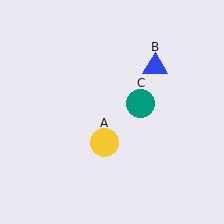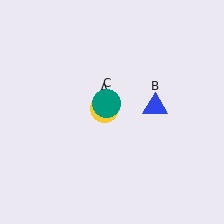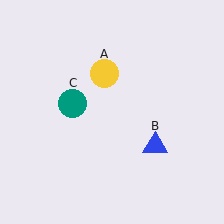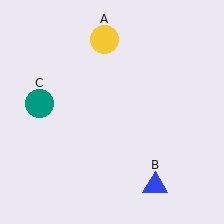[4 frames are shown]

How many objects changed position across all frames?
3 objects changed position: yellow circle (object A), blue triangle (object B), teal circle (object C).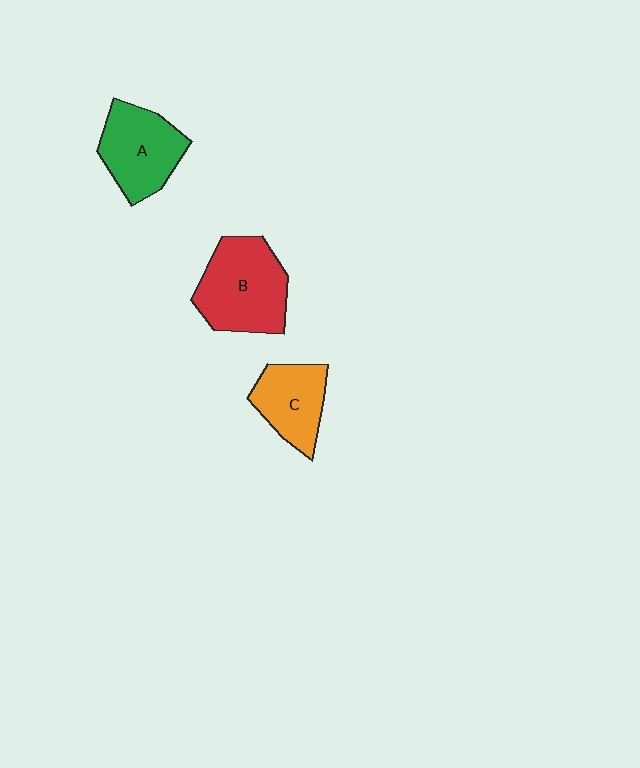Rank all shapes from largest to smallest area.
From largest to smallest: B (red), A (green), C (orange).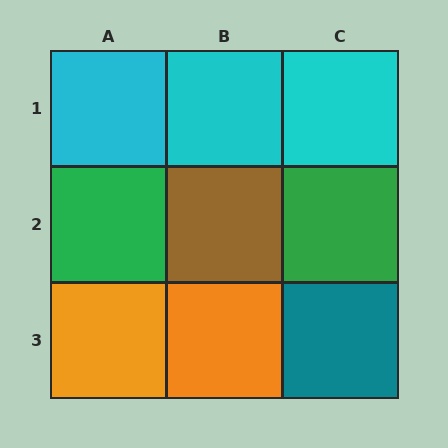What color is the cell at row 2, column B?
Brown.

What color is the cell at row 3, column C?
Teal.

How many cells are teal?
1 cell is teal.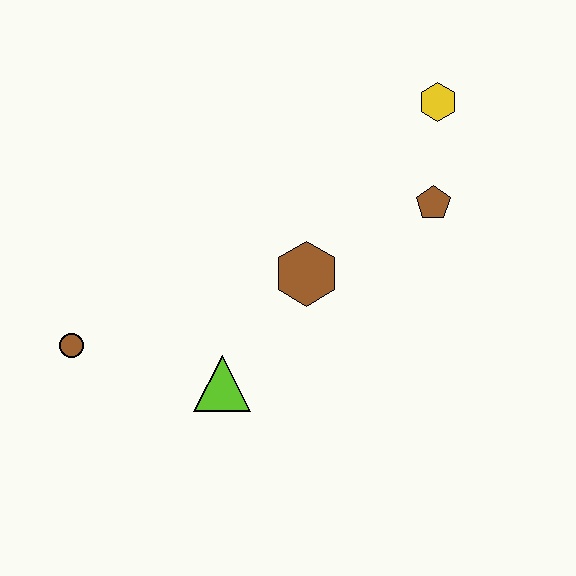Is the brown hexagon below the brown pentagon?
Yes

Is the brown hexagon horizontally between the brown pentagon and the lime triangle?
Yes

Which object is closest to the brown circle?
The lime triangle is closest to the brown circle.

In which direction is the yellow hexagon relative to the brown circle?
The yellow hexagon is to the right of the brown circle.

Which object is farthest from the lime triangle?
The yellow hexagon is farthest from the lime triangle.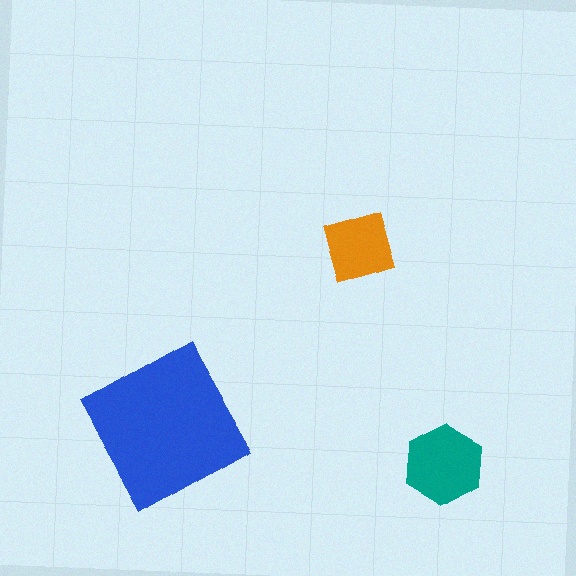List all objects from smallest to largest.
The orange diamond, the teal hexagon, the blue square.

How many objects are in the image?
There are 3 objects in the image.